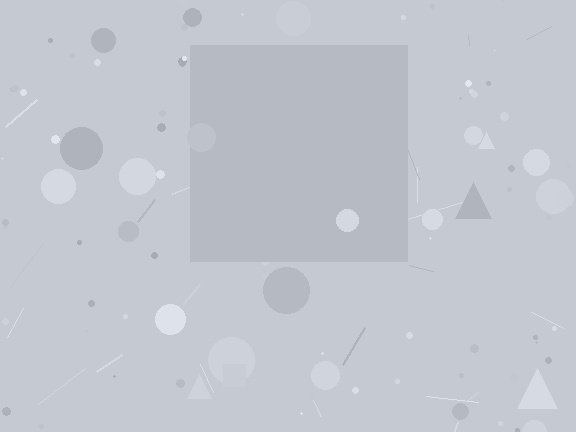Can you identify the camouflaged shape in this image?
The camouflaged shape is a square.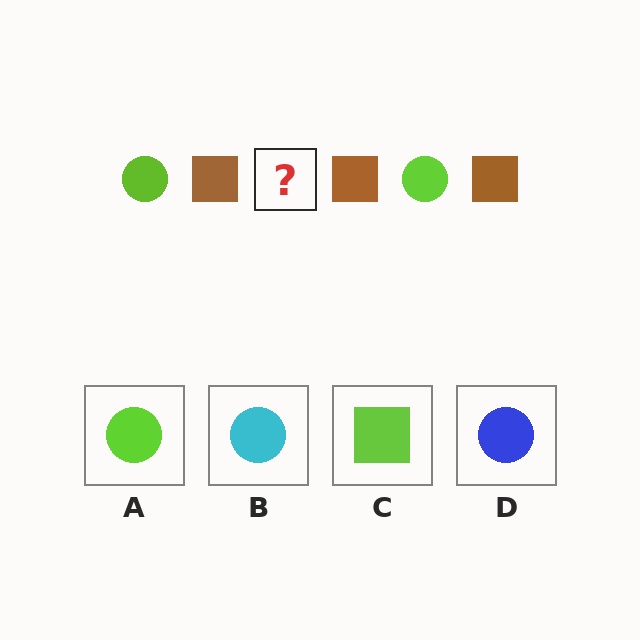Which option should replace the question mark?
Option A.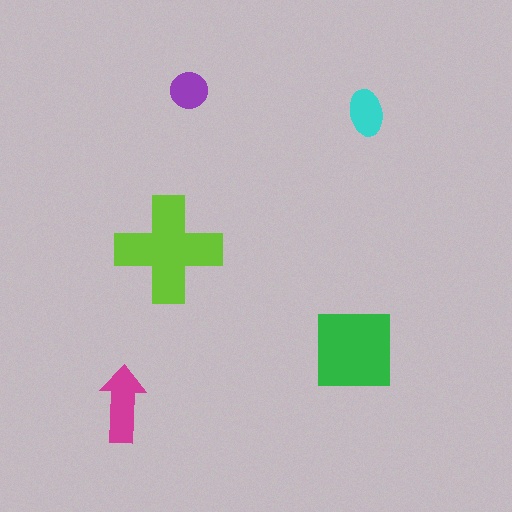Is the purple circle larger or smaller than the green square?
Smaller.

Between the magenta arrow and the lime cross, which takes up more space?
The lime cross.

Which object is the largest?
The lime cross.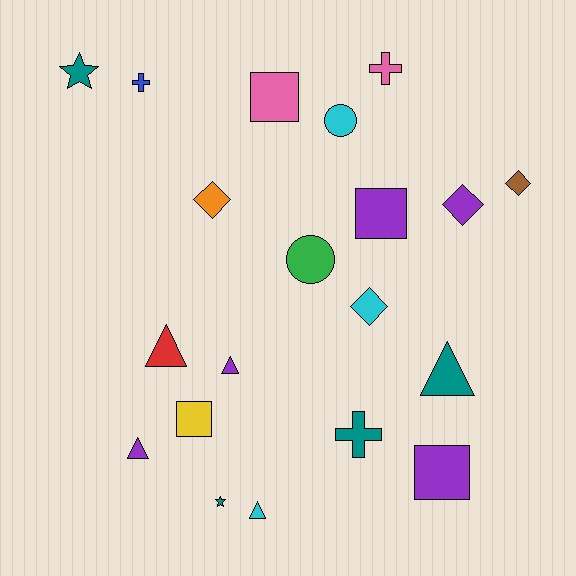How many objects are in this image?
There are 20 objects.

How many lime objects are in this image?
There are no lime objects.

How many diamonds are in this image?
There are 4 diamonds.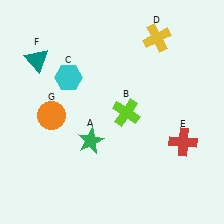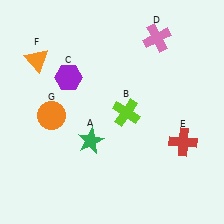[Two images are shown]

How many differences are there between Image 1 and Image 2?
There are 3 differences between the two images.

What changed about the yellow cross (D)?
In Image 1, D is yellow. In Image 2, it changed to pink.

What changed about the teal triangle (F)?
In Image 1, F is teal. In Image 2, it changed to orange.